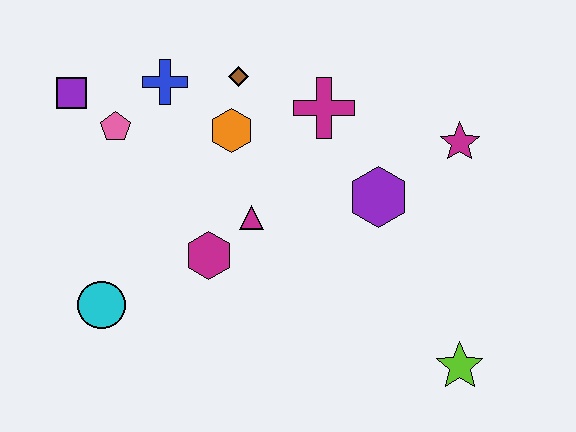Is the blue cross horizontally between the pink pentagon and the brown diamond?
Yes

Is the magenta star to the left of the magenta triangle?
No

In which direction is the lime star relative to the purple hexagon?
The lime star is below the purple hexagon.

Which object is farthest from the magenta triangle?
The lime star is farthest from the magenta triangle.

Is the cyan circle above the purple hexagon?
No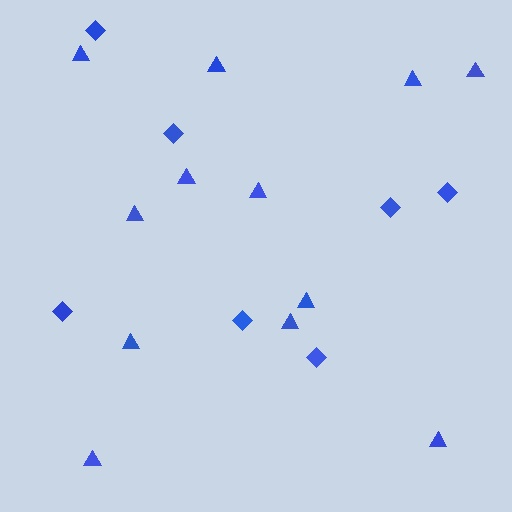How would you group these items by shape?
There are 2 groups: one group of diamonds (7) and one group of triangles (12).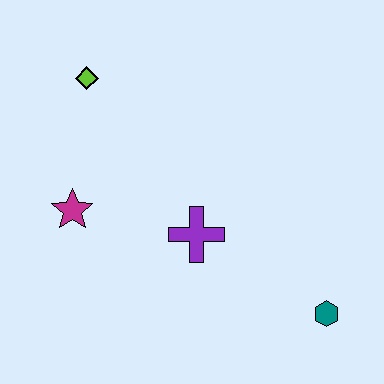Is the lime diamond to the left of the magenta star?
No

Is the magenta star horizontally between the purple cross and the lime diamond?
No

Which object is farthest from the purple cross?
The lime diamond is farthest from the purple cross.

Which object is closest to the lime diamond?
The magenta star is closest to the lime diamond.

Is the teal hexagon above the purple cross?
No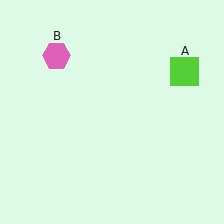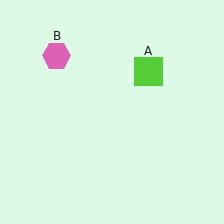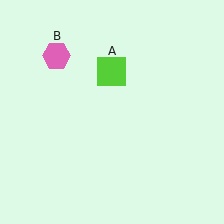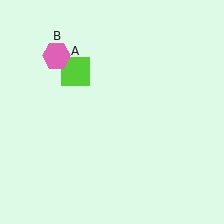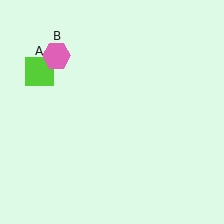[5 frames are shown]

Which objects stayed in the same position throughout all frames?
Pink hexagon (object B) remained stationary.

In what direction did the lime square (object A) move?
The lime square (object A) moved left.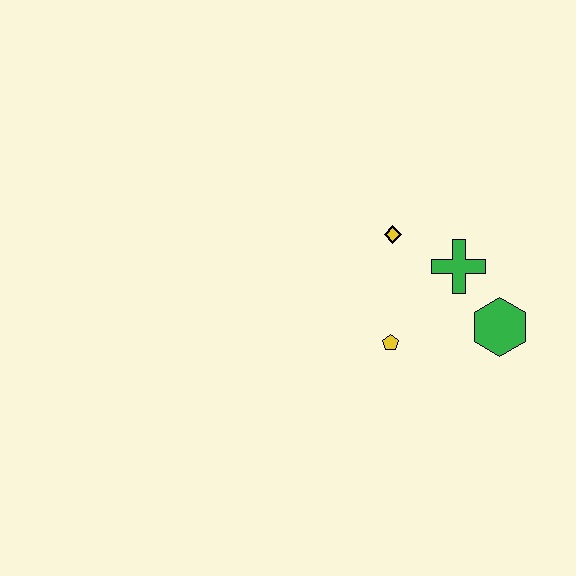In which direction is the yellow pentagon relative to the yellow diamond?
The yellow pentagon is below the yellow diamond.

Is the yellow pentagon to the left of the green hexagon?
Yes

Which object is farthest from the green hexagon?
The yellow diamond is farthest from the green hexagon.